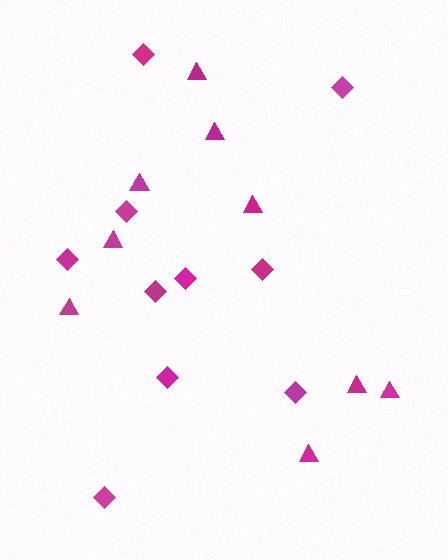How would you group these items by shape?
There are 2 groups: one group of triangles (9) and one group of diamonds (10).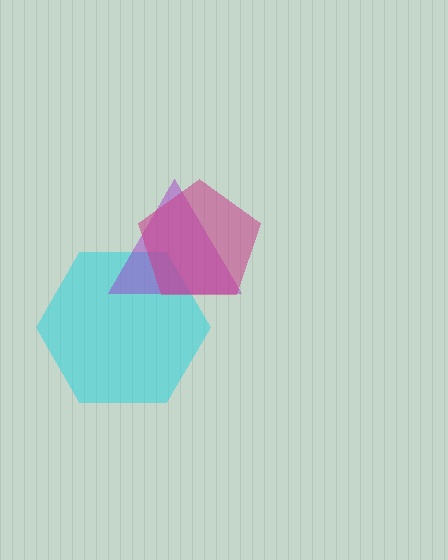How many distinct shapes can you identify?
There are 3 distinct shapes: a cyan hexagon, a purple triangle, a magenta pentagon.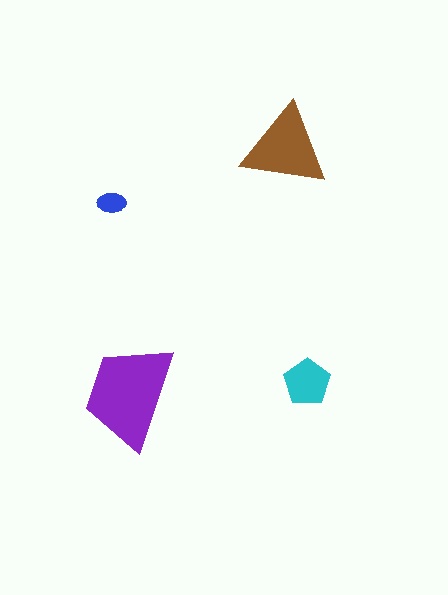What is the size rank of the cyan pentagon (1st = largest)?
3rd.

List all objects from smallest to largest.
The blue ellipse, the cyan pentagon, the brown triangle, the purple trapezoid.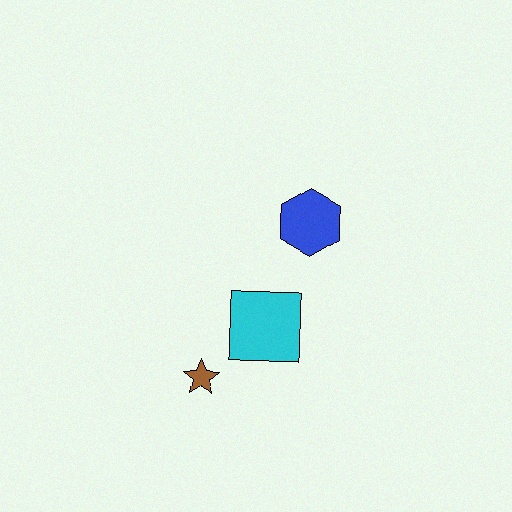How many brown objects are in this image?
There is 1 brown object.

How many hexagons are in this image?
There is 1 hexagon.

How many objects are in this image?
There are 3 objects.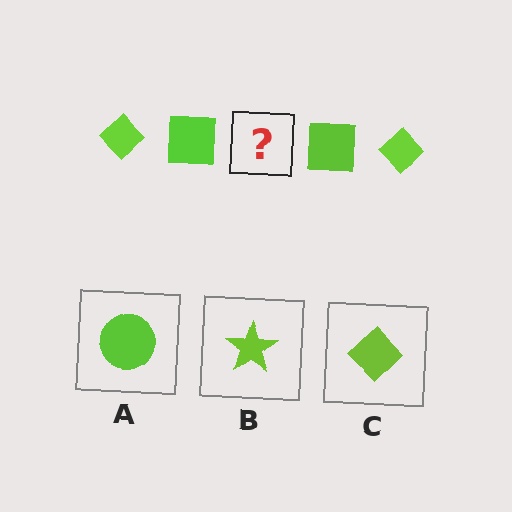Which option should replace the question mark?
Option C.